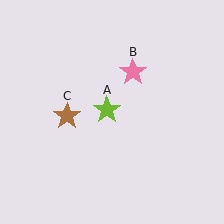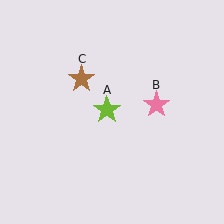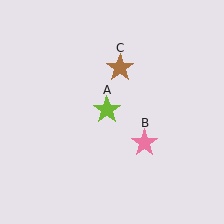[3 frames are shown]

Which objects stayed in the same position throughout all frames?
Lime star (object A) remained stationary.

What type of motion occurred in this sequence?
The pink star (object B), brown star (object C) rotated clockwise around the center of the scene.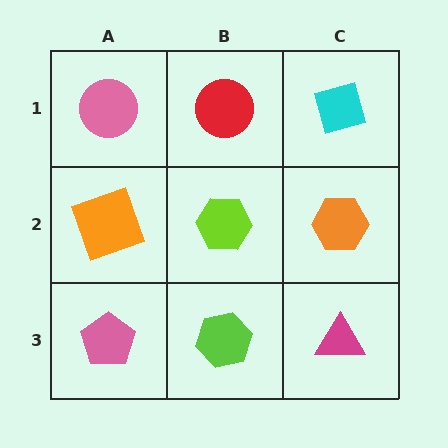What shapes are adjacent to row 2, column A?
A pink circle (row 1, column A), a pink pentagon (row 3, column A), a lime hexagon (row 2, column B).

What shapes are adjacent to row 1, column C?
An orange hexagon (row 2, column C), a red circle (row 1, column B).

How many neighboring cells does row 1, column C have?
2.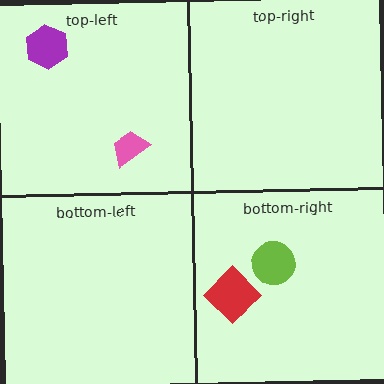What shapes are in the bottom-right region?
The red diamond, the lime circle.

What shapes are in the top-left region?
The purple hexagon, the pink trapezoid.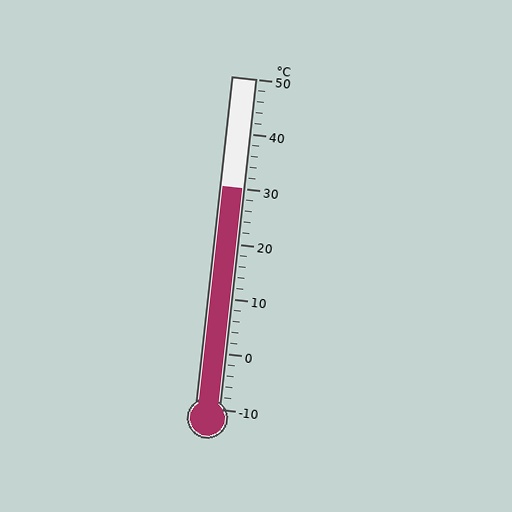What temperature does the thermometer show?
The thermometer shows approximately 30°C.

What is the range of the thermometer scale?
The thermometer scale ranges from -10°C to 50°C.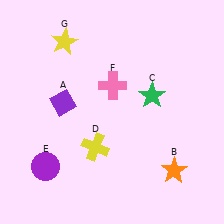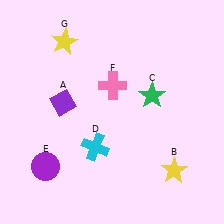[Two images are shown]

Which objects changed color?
B changed from orange to yellow. D changed from yellow to cyan.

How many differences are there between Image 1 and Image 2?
There are 2 differences between the two images.